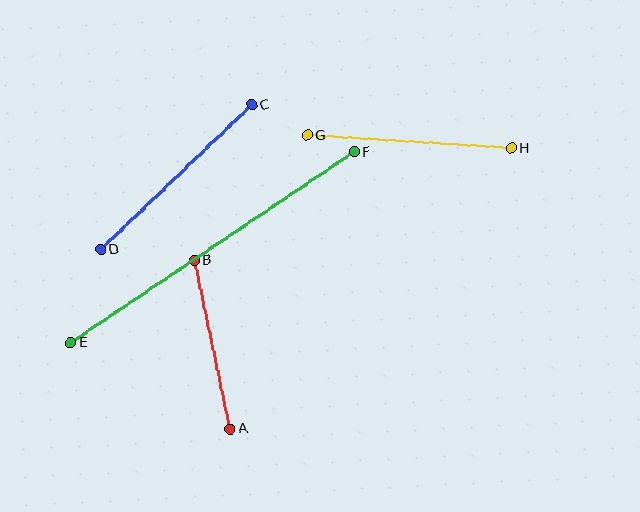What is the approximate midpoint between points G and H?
The midpoint is at approximately (409, 142) pixels.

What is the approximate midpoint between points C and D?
The midpoint is at approximately (176, 177) pixels.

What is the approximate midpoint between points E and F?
The midpoint is at approximately (212, 247) pixels.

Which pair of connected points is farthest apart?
Points E and F are farthest apart.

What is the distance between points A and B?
The distance is approximately 172 pixels.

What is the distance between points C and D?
The distance is approximately 209 pixels.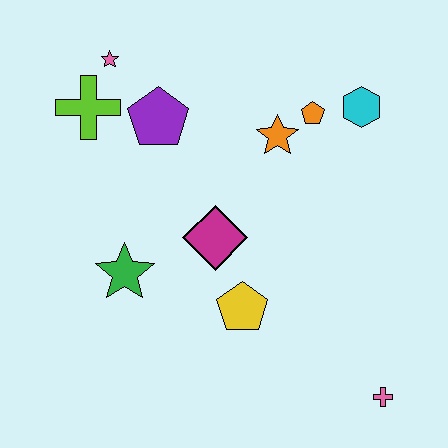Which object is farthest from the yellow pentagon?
The pink star is farthest from the yellow pentagon.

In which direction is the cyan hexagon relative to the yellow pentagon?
The cyan hexagon is above the yellow pentagon.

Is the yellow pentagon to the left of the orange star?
Yes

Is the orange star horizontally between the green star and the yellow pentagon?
No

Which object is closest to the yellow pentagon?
The magenta diamond is closest to the yellow pentagon.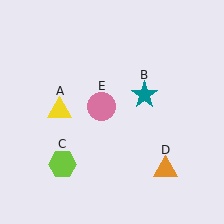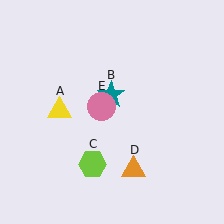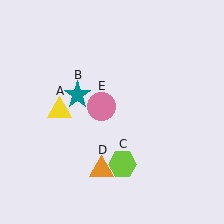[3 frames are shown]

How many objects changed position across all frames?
3 objects changed position: teal star (object B), lime hexagon (object C), orange triangle (object D).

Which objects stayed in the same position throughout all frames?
Yellow triangle (object A) and pink circle (object E) remained stationary.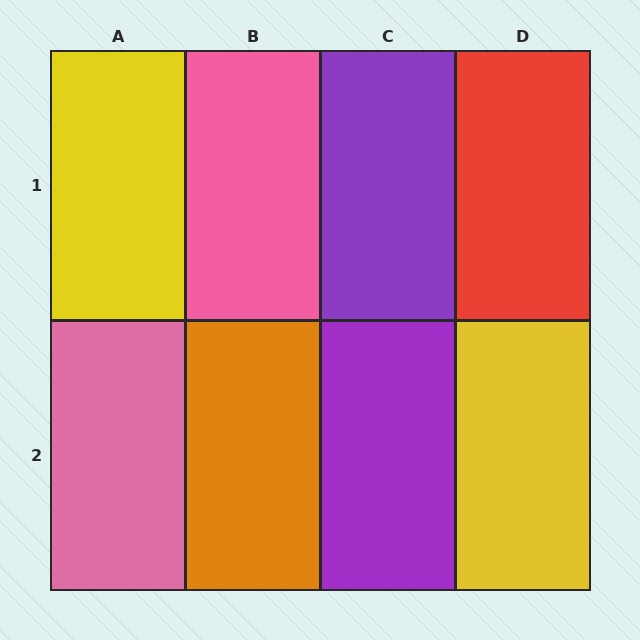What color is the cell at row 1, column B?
Pink.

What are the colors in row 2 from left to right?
Pink, orange, purple, yellow.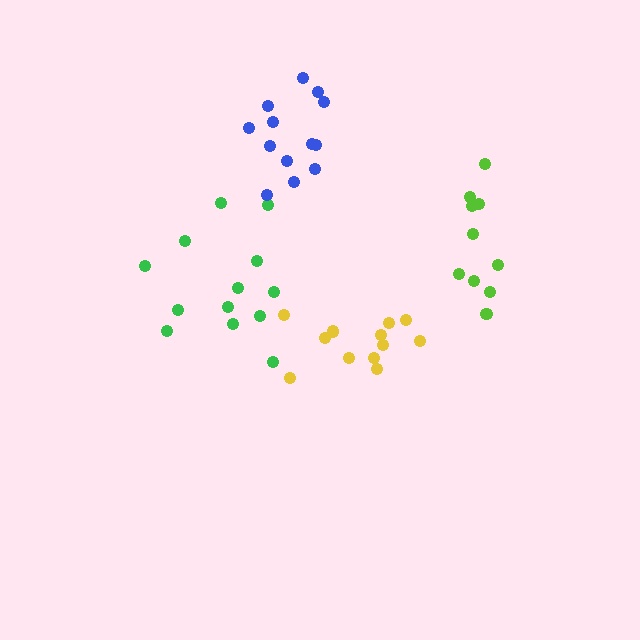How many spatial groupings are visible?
There are 4 spatial groupings.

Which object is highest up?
The blue cluster is topmost.